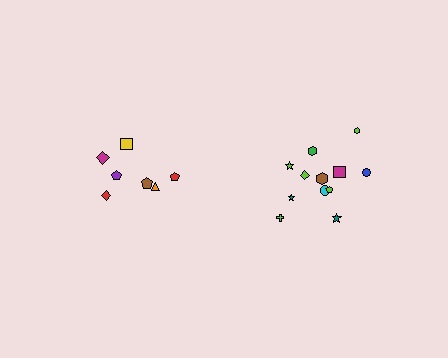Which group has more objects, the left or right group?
The right group.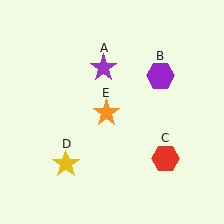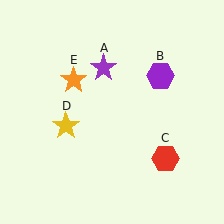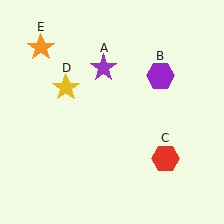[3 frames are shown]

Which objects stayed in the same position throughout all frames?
Purple star (object A) and purple hexagon (object B) and red hexagon (object C) remained stationary.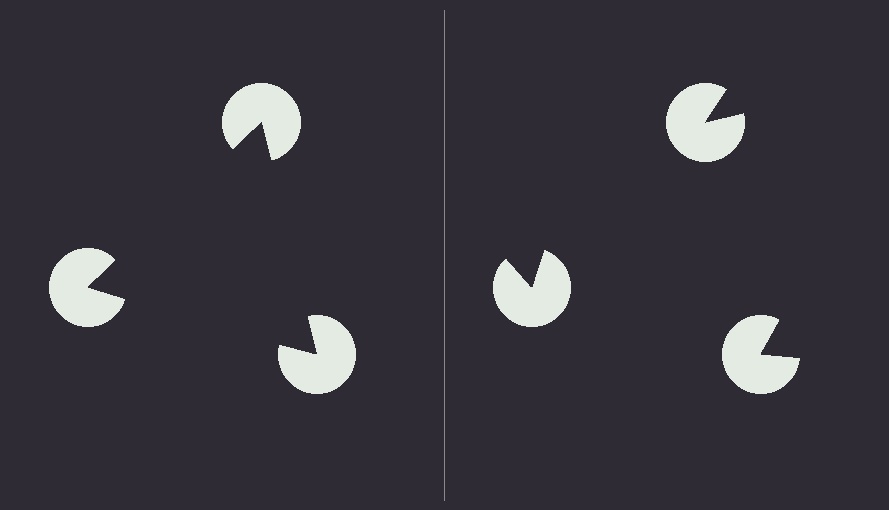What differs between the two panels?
The pac-man discs are positioned identically on both sides; only the wedge orientations differ. On the left they align to a triangle; on the right they are misaligned.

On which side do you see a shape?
An illusory triangle appears on the left side. On the right side the wedge cuts are rotated, so no coherent shape forms.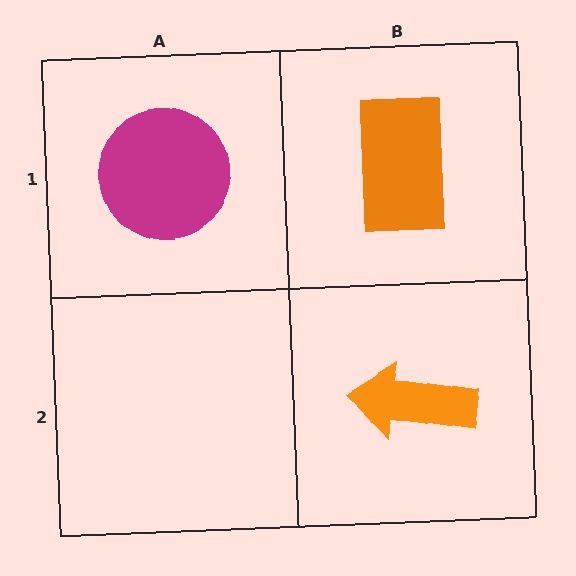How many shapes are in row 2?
1 shape.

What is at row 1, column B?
An orange rectangle.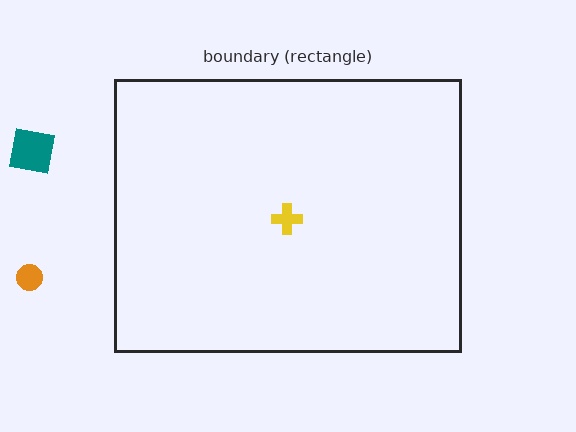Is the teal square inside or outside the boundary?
Outside.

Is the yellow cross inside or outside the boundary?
Inside.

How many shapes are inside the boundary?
1 inside, 2 outside.